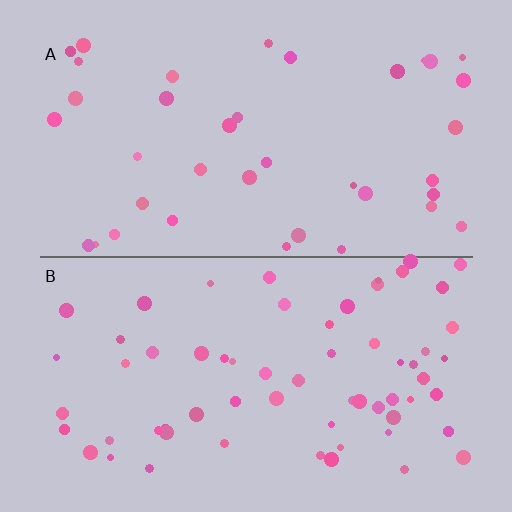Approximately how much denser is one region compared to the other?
Approximately 1.7× — region B over region A.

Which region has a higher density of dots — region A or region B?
B (the bottom).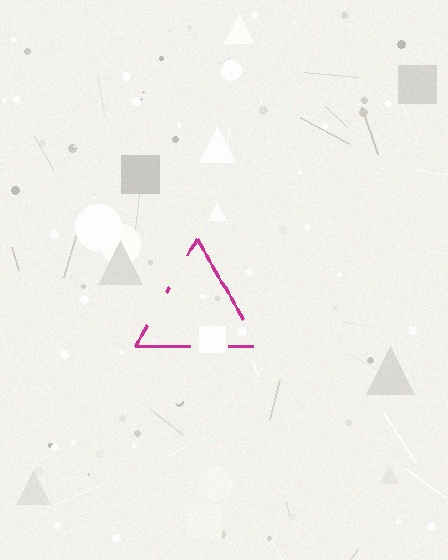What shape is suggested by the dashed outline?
The dashed outline suggests a triangle.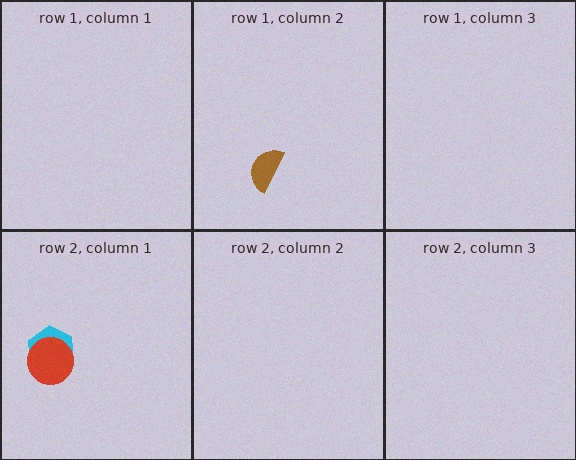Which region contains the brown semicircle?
The row 1, column 2 region.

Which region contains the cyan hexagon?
The row 2, column 1 region.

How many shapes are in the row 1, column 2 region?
1.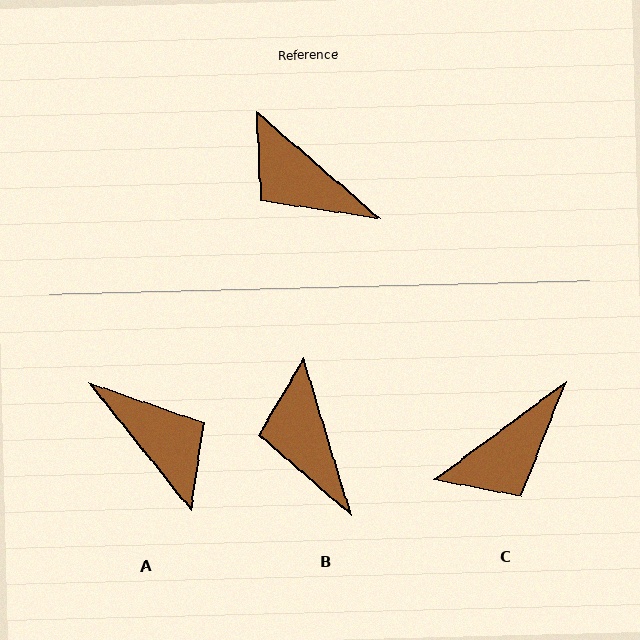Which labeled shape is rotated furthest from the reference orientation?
A, about 169 degrees away.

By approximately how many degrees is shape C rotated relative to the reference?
Approximately 77 degrees counter-clockwise.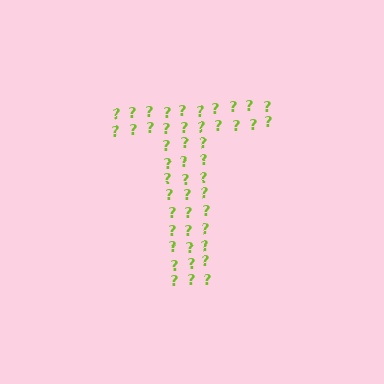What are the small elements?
The small elements are question marks.